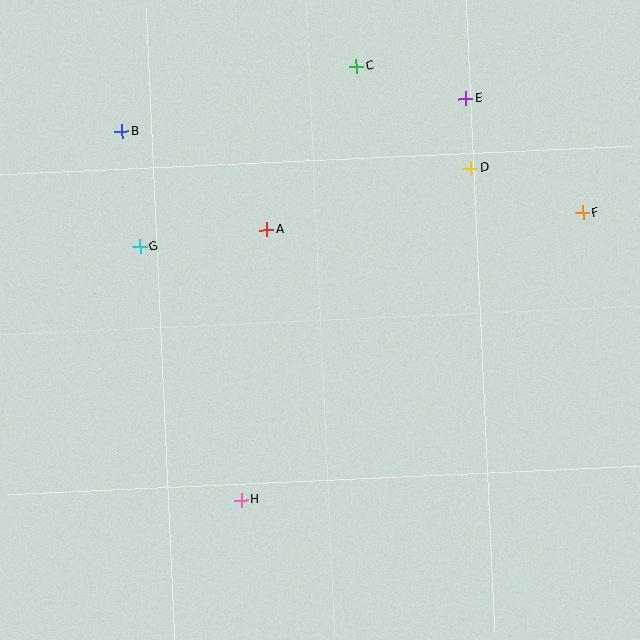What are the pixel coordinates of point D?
Point D is at (471, 168).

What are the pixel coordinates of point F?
Point F is at (583, 213).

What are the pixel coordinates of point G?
Point G is at (140, 247).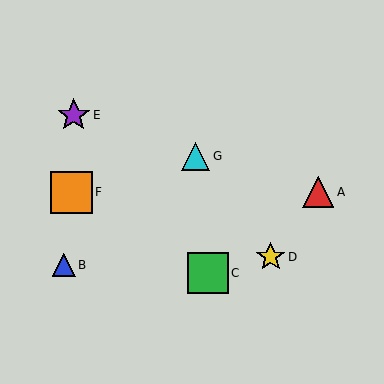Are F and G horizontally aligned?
No, F is at y≈192 and G is at y≈156.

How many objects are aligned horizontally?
2 objects (A, F) are aligned horizontally.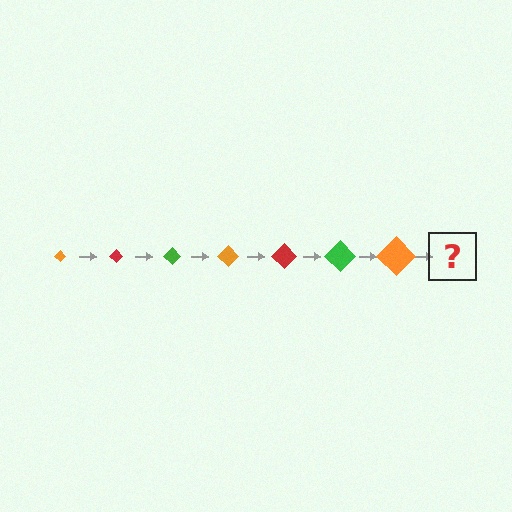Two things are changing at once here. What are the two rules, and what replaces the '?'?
The two rules are that the diamond grows larger each step and the color cycles through orange, red, and green. The '?' should be a red diamond, larger than the previous one.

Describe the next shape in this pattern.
It should be a red diamond, larger than the previous one.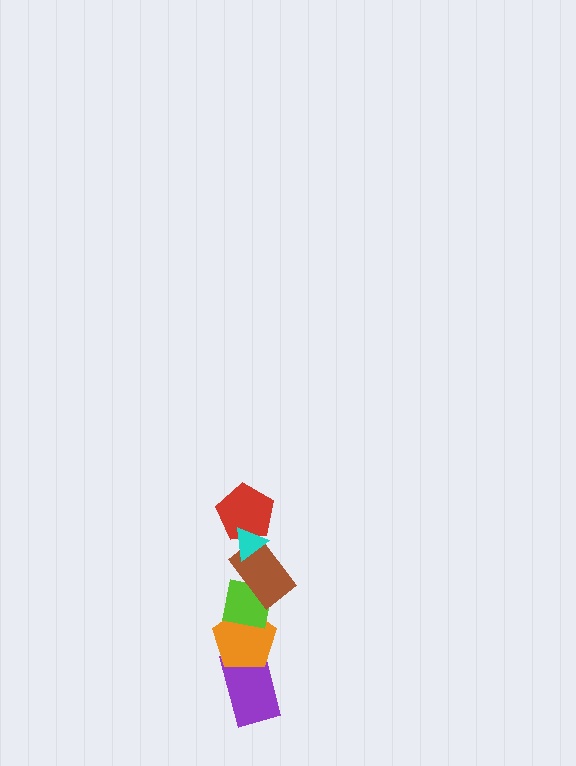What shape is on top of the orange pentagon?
The lime square is on top of the orange pentagon.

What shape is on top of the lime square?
The brown rectangle is on top of the lime square.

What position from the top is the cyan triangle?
The cyan triangle is 1st from the top.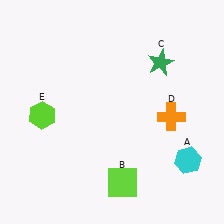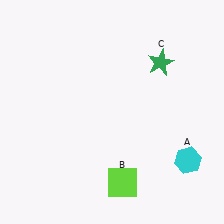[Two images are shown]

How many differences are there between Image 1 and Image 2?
There are 2 differences between the two images.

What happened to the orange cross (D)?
The orange cross (D) was removed in Image 2. It was in the bottom-right area of Image 1.